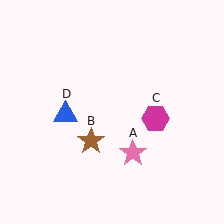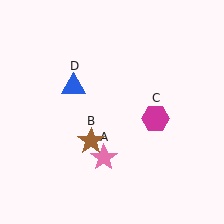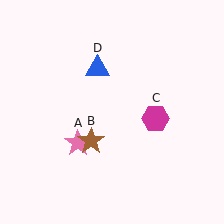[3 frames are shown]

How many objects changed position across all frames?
2 objects changed position: pink star (object A), blue triangle (object D).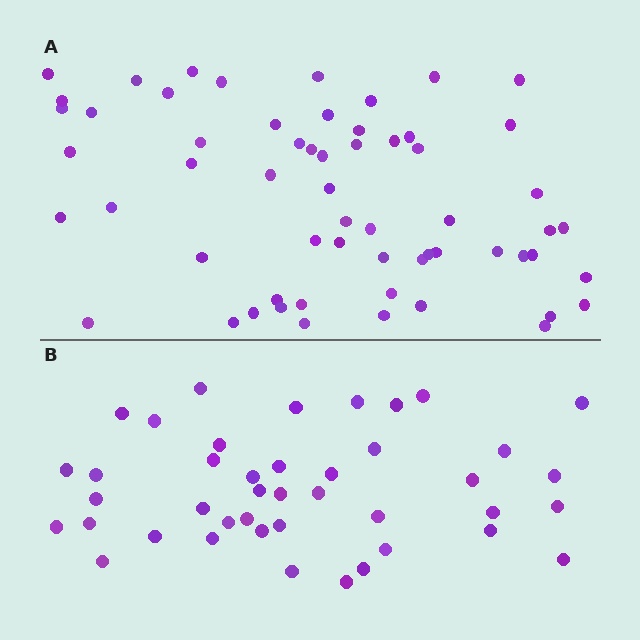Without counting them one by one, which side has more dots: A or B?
Region A (the top region) has more dots.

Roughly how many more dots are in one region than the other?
Region A has approximately 20 more dots than region B.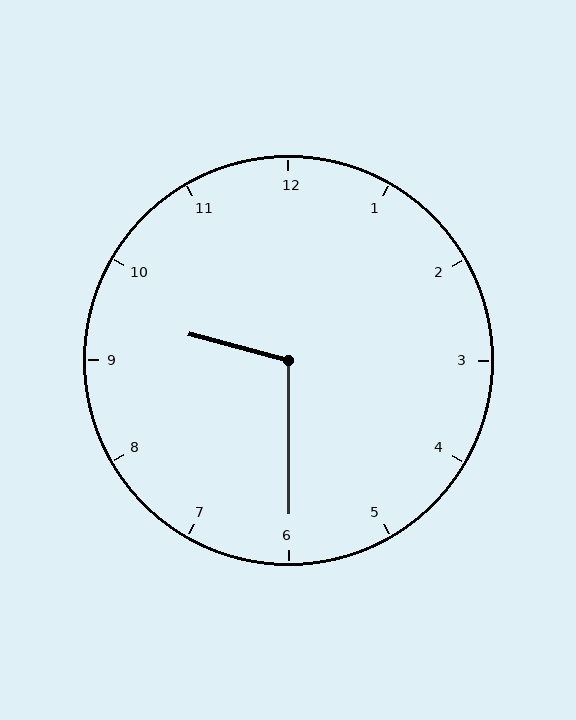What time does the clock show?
9:30.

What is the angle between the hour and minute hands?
Approximately 105 degrees.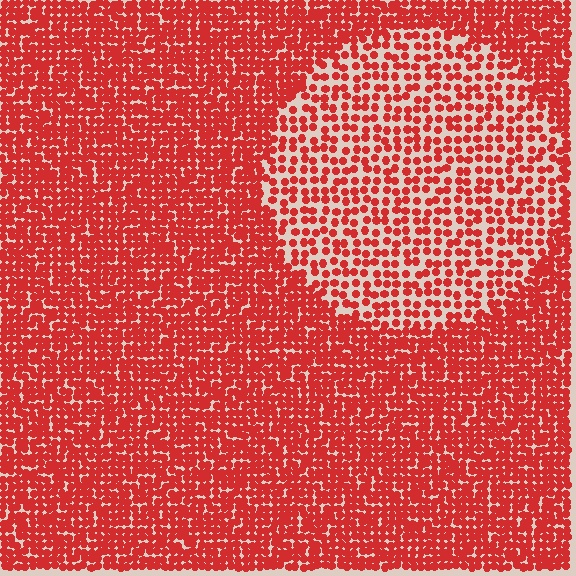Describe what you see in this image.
The image contains small red elements arranged at two different densities. A circle-shaped region is visible where the elements are less densely packed than the surrounding area.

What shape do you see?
I see a circle.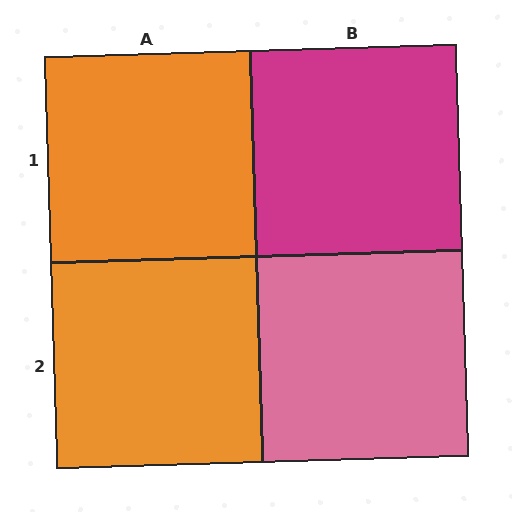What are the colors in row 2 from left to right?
Orange, pink.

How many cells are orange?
2 cells are orange.